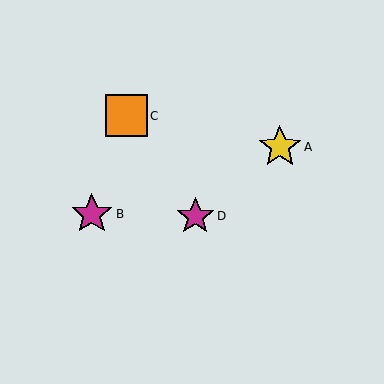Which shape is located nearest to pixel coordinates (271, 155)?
The yellow star (labeled A) at (280, 147) is nearest to that location.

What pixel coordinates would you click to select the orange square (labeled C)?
Click at (126, 116) to select the orange square C.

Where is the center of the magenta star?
The center of the magenta star is at (92, 214).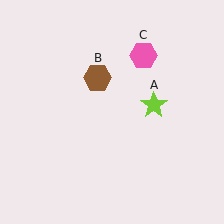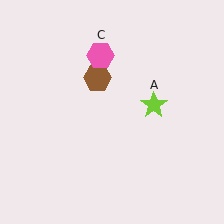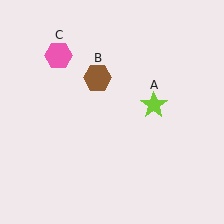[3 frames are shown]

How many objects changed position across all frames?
1 object changed position: pink hexagon (object C).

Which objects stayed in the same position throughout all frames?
Lime star (object A) and brown hexagon (object B) remained stationary.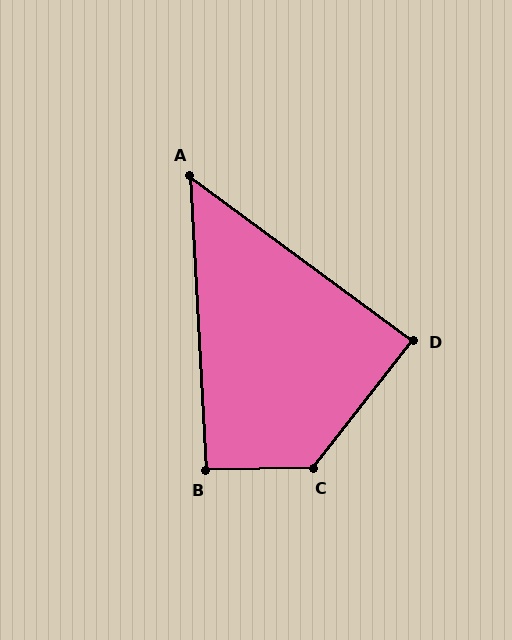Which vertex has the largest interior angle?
C, at approximately 129 degrees.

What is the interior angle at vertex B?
Approximately 92 degrees (approximately right).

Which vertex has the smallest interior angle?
A, at approximately 51 degrees.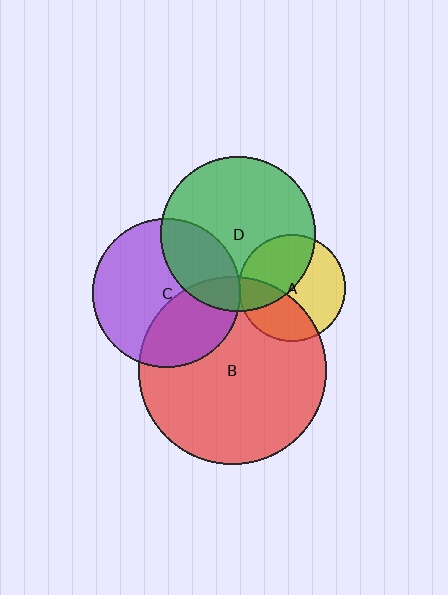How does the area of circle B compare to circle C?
Approximately 1.6 times.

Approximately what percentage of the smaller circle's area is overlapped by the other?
Approximately 35%.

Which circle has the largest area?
Circle B (red).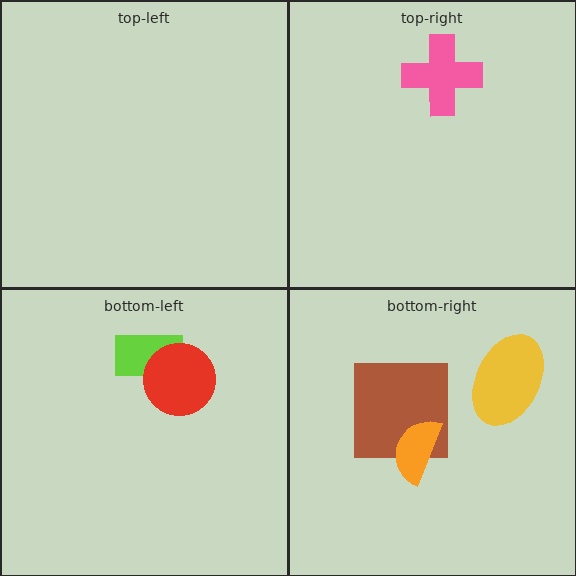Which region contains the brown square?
The bottom-right region.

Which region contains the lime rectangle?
The bottom-left region.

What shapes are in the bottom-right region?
The yellow ellipse, the brown square, the orange semicircle.